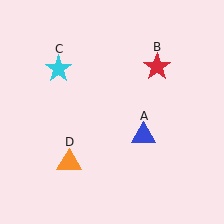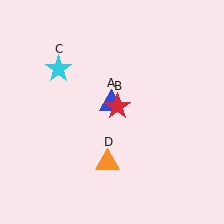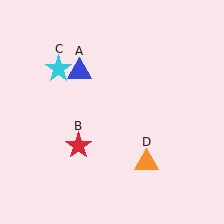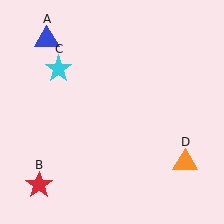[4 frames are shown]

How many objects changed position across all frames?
3 objects changed position: blue triangle (object A), red star (object B), orange triangle (object D).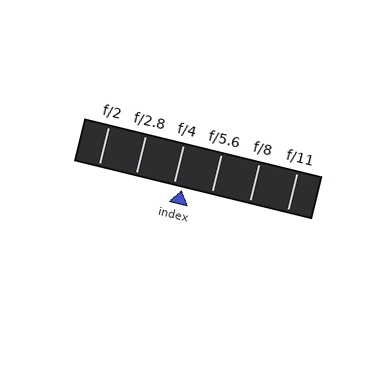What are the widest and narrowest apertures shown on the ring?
The widest aperture shown is f/2 and the narrowest is f/11.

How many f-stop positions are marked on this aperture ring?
There are 6 f-stop positions marked.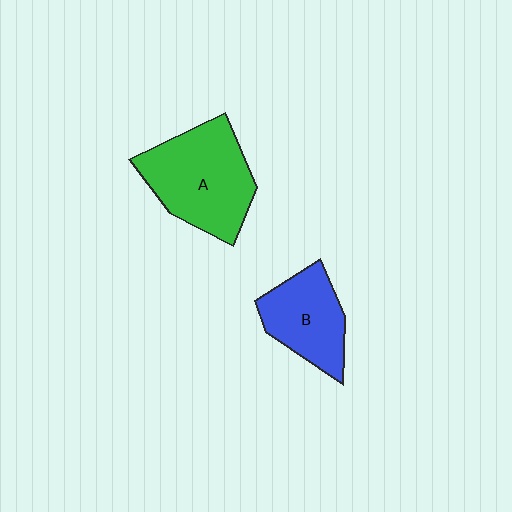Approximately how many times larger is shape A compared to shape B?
Approximately 1.5 times.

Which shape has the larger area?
Shape A (green).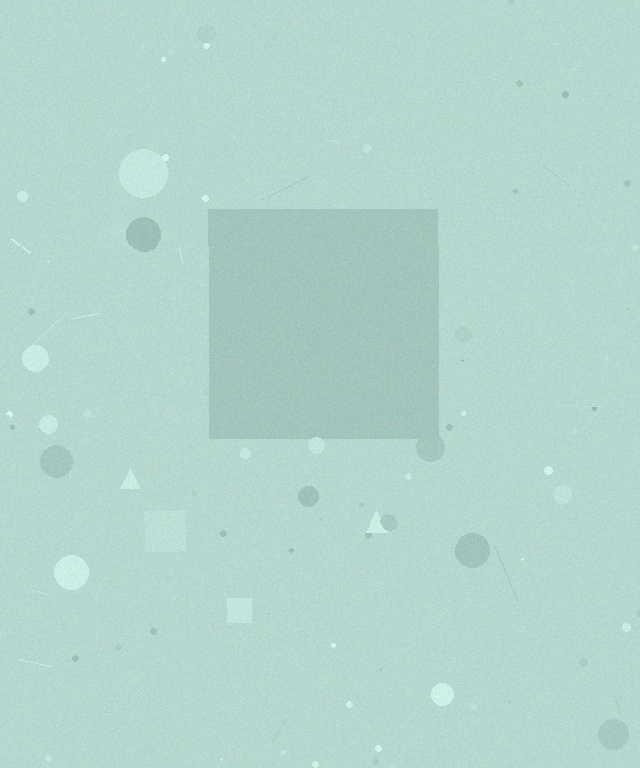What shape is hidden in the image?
A square is hidden in the image.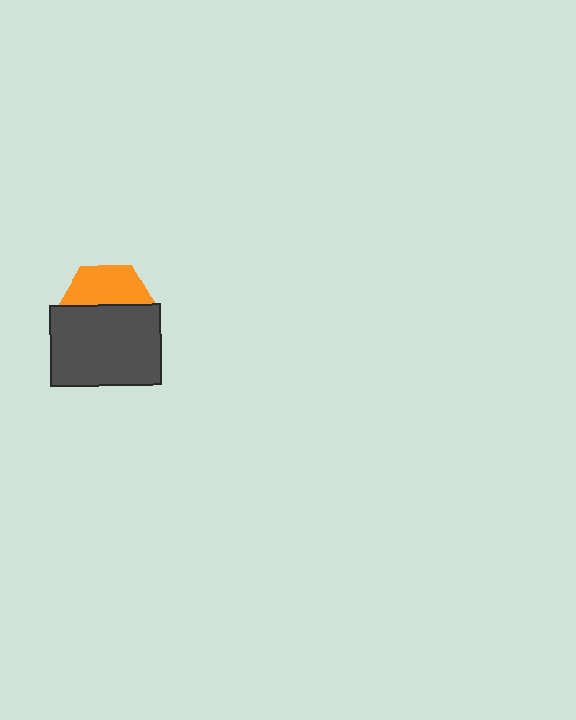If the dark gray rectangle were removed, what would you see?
You would see the complete orange hexagon.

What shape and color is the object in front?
The object in front is a dark gray rectangle.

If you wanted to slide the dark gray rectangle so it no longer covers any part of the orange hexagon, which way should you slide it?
Slide it down — that is the most direct way to separate the two shapes.